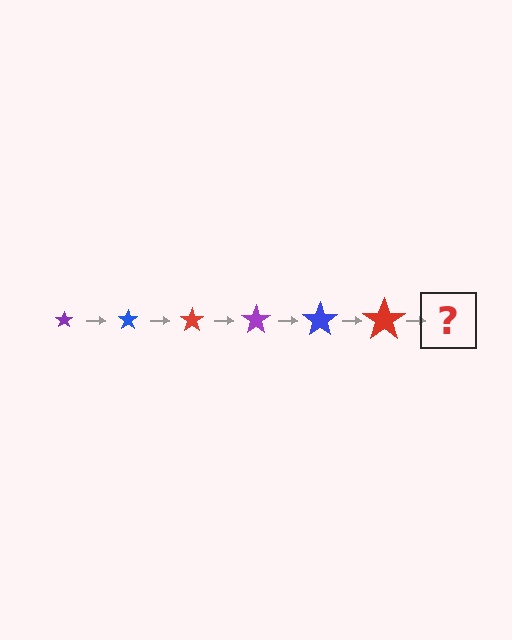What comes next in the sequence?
The next element should be a purple star, larger than the previous one.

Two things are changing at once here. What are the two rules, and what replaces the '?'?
The two rules are that the star grows larger each step and the color cycles through purple, blue, and red. The '?' should be a purple star, larger than the previous one.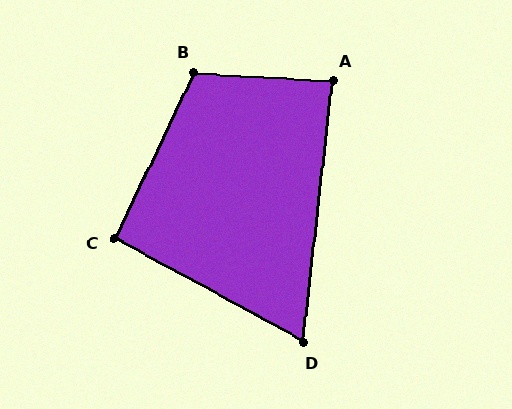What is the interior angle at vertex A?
Approximately 87 degrees (approximately right).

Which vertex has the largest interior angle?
B, at approximately 112 degrees.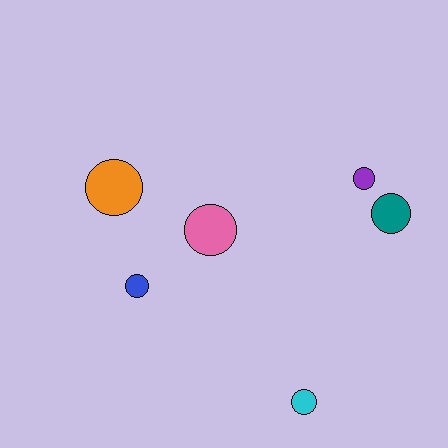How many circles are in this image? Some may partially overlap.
There are 6 circles.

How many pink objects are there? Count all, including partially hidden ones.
There is 1 pink object.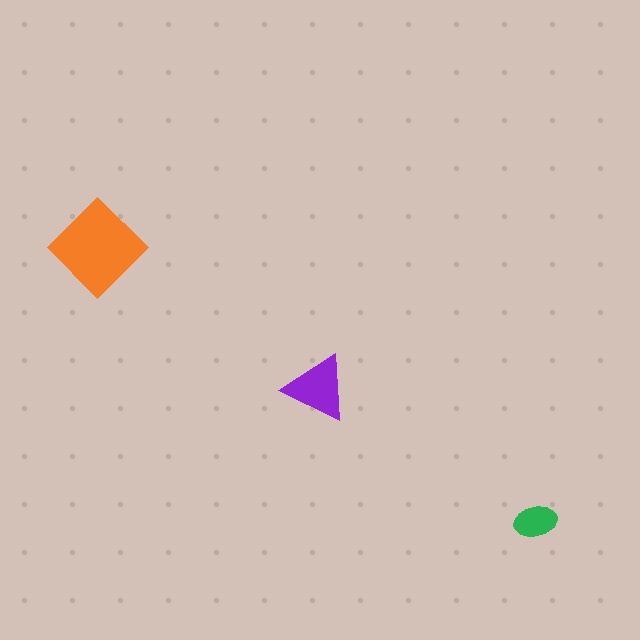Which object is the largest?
The orange diamond.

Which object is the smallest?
The green ellipse.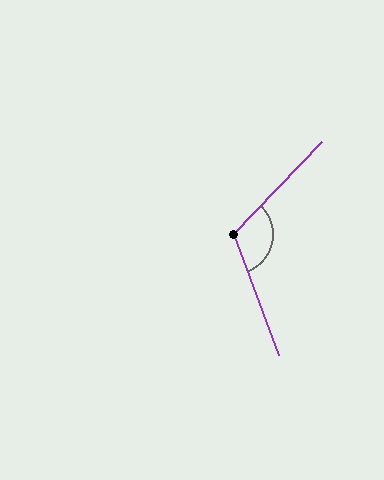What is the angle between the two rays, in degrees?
Approximately 116 degrees.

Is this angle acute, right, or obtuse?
It is obtuse.